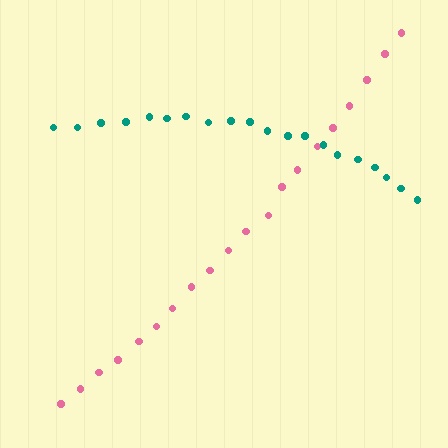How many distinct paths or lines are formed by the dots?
There are 2 distinct paths.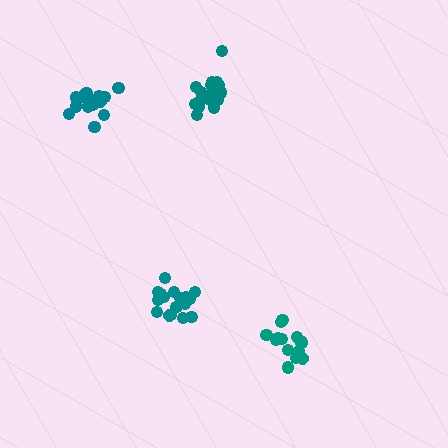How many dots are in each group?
Group 1: 20 dots, Group 2: 14 dots, Group 3: 17 dots, Group 4: 15 dots (66 total).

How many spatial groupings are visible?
There are 4 spatial groupings.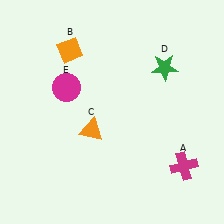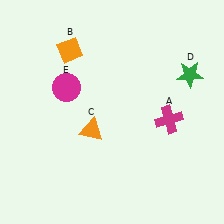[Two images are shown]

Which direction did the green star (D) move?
The green star (D) moved right.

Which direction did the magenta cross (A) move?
The magenta cross (A) moved up.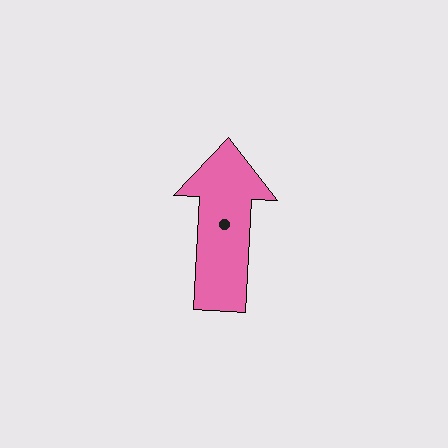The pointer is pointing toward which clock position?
Roughly 12 o'clock.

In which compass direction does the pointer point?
North.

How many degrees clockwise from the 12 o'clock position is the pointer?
Approximately 3 degrees.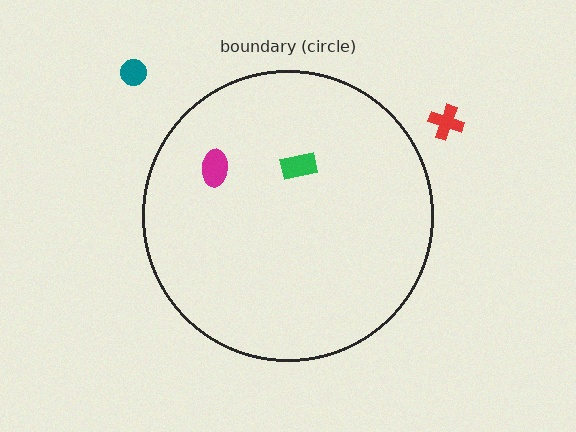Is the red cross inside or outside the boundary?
Outside.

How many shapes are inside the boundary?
2 inside, 2 outside.